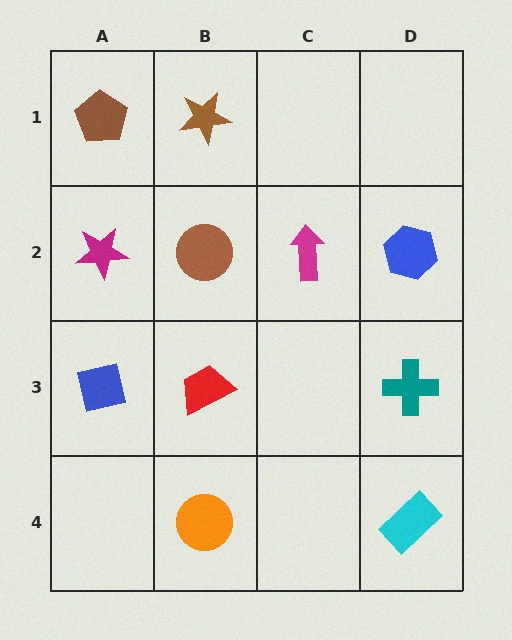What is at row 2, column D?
A blue hexagon.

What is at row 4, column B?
An orange circle.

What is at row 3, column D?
A teal cross.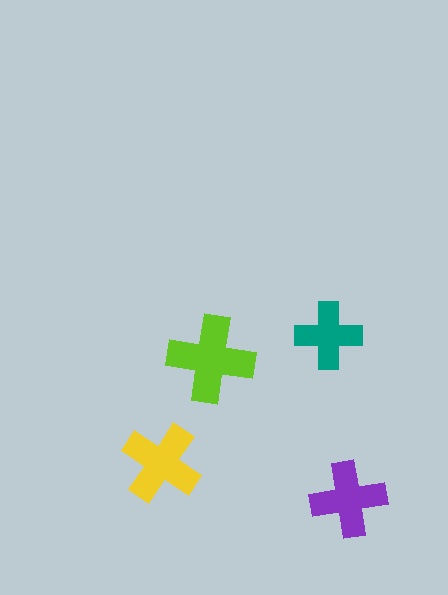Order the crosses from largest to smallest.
the lime one, the yellow one, the purple one, the teal one.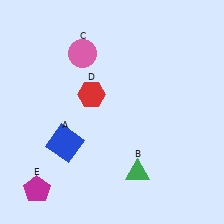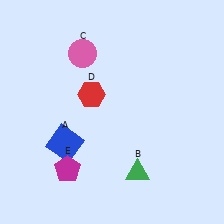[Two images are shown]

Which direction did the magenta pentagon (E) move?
The magenta pentagon (E) moved right.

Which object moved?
The magenta pentagon (E) moved right.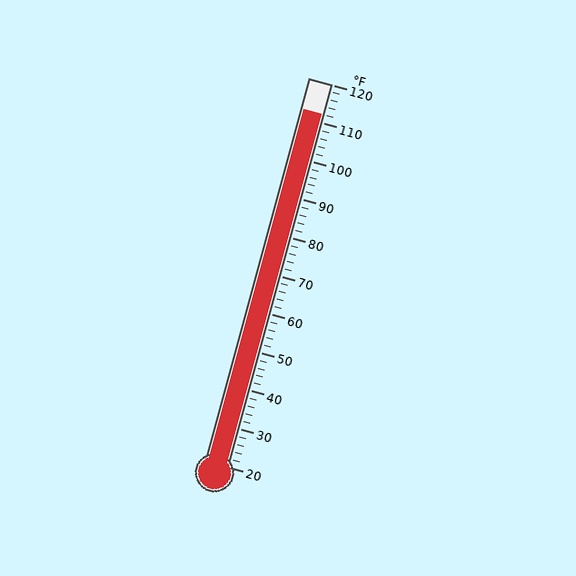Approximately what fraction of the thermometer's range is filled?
The thermometer is filled to approximately 90% of its range.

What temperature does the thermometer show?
The thermometer shows approximately 112°F.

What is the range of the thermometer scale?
The thermometer scale ranges from 20°F to 120°F.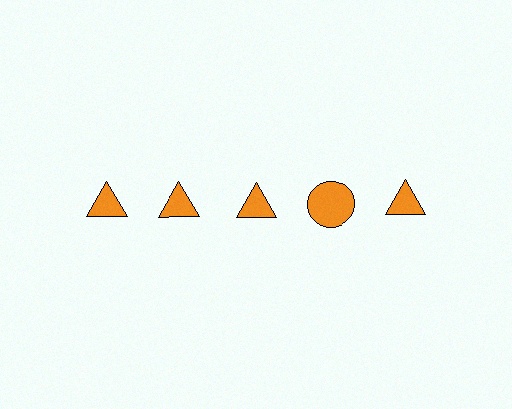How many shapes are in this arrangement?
There are 5 shapes arranged in a grid pattern.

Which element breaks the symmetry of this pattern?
The orange circle in the top row, second from right column breaks the symmetry. All other shapes are orange triangles.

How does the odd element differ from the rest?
It has a different shape: circle instead of triangle.